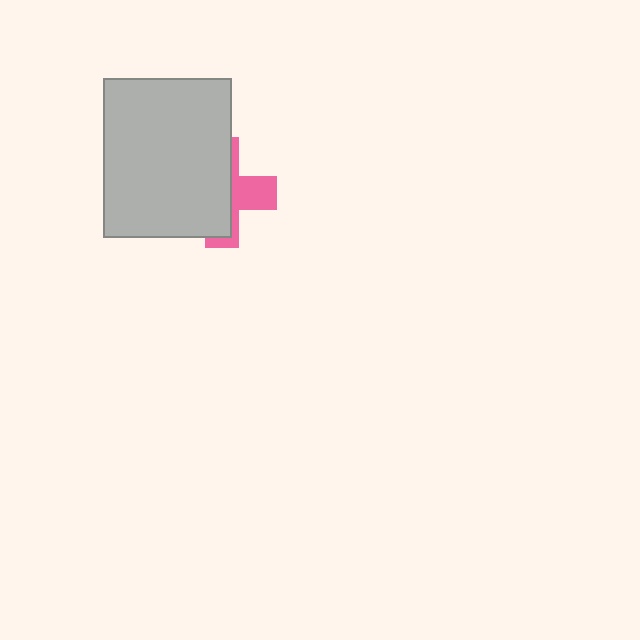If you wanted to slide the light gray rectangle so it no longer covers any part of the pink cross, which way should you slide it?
Slide it left — that is the most direct way to separate the two shapes.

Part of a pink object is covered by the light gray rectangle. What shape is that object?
It is a cross.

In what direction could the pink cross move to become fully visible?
The pink cross could move right. That would shift it out from behind the light gray rectangle entirely.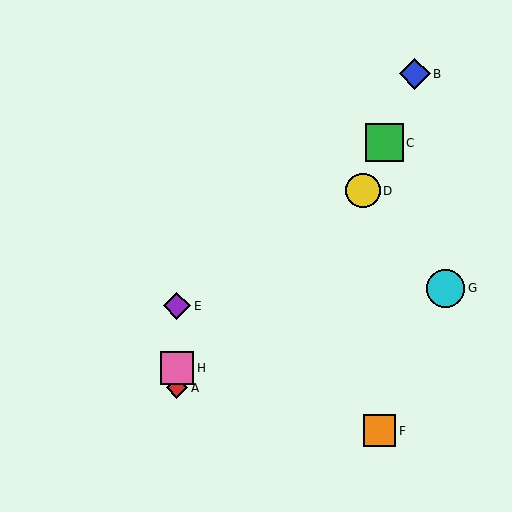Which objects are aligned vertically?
Objects A, E, H are aligned vertically.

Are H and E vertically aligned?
Yes, both are at x≈177.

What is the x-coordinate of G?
Object G is at x≈446.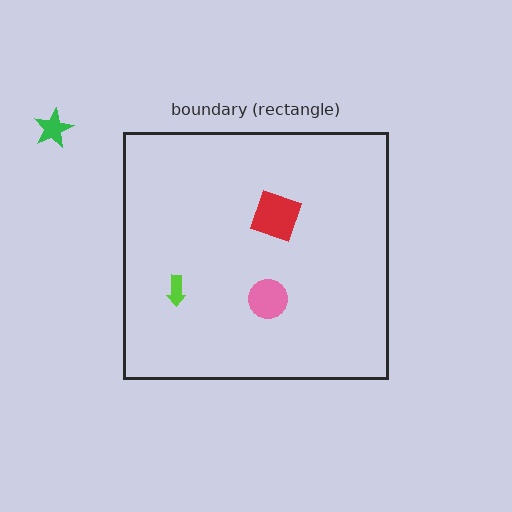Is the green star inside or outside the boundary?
Outside.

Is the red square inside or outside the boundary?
Inside.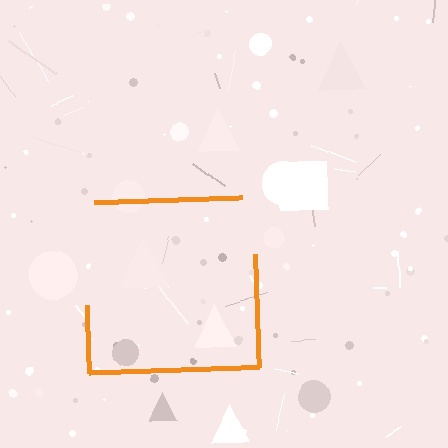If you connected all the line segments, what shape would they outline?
They would outline a square.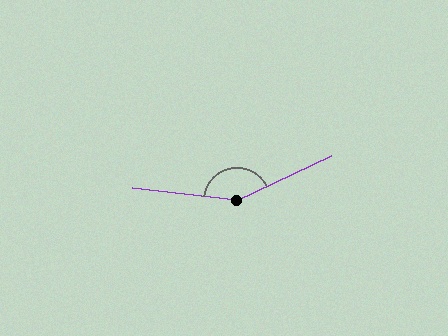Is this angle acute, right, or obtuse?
It is obtuse.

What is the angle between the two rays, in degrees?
Approximately 148 degrees.